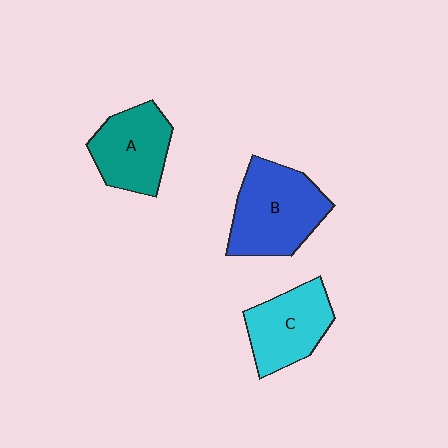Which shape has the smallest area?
Shape A (teal).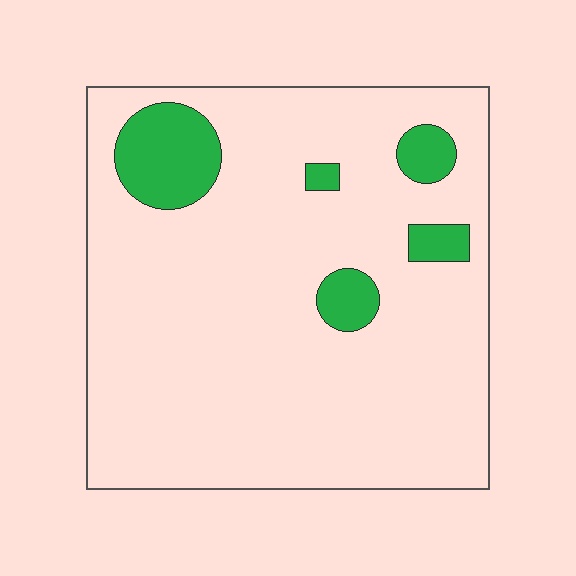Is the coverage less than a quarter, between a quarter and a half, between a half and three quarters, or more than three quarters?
Less than a quarter.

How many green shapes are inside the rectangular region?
5.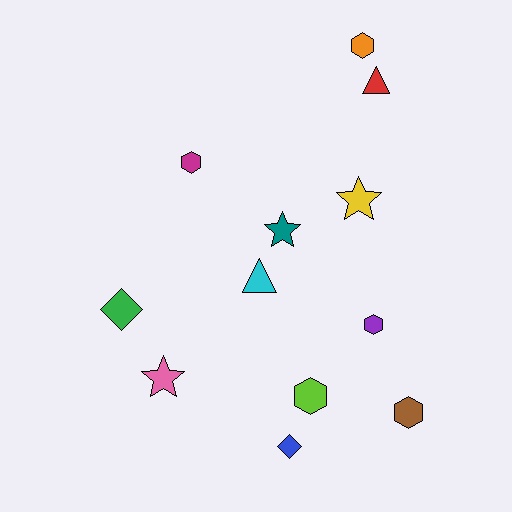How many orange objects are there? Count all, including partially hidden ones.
There is 1 orange object.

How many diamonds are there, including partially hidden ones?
There are 2 diamonds.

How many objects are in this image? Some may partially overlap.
There are 12 objects.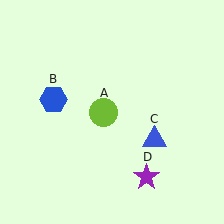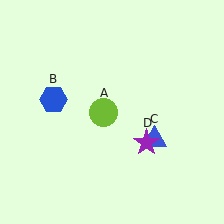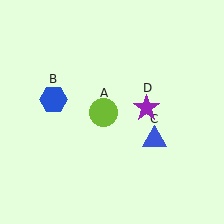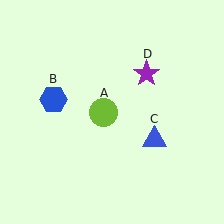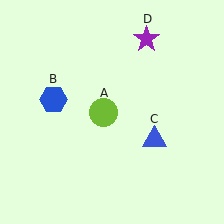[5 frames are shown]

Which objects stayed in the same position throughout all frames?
Lime circle (object A) and blue hexagon (object B) and blue triangle (object C) remained stationary.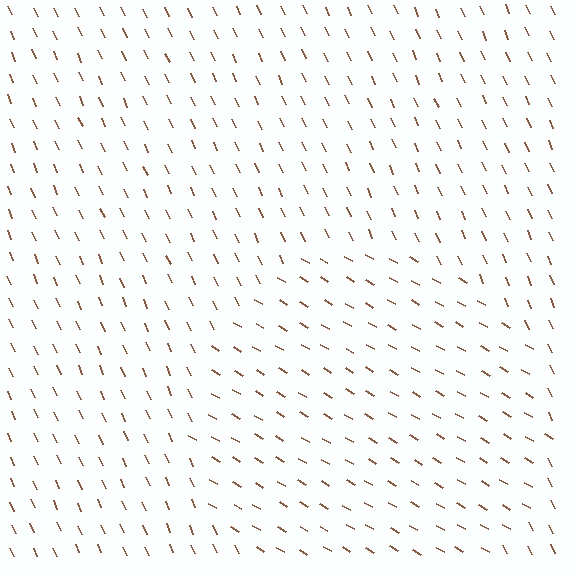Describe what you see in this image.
The image is filled with small brown line segments. A circle region in the image has lines oriented differently from the surrounding lines, creating a visible texture boundary.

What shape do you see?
I see a circle.